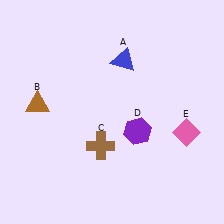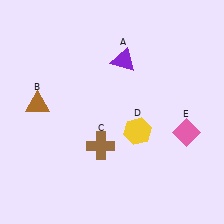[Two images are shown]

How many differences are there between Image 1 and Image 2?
There are 2 differences between the two images.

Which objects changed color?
A changed from blue to purple. D changed from purple to yellow.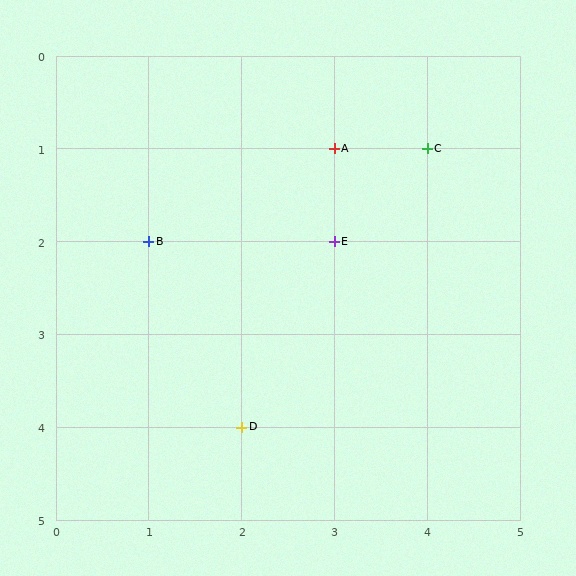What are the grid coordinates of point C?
Point C is at grid coordinates (4, 1).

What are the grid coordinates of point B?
Point B is at grid coordinates (1, 2).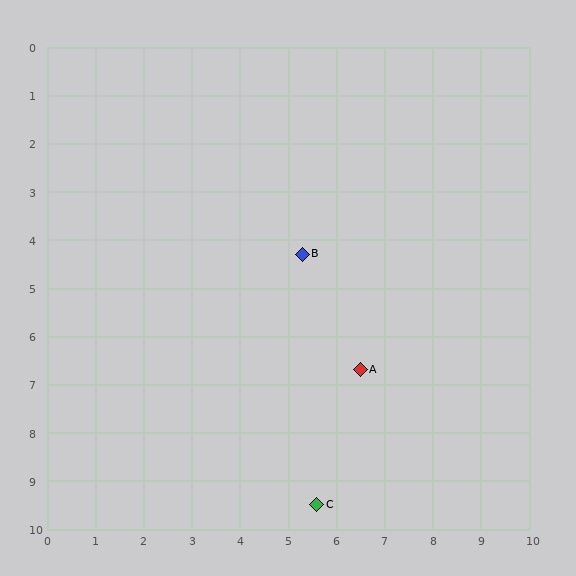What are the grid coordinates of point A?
Point A is at approximately (6.5, 6.7).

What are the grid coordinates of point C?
Point C is at approximately (5.6, 9.5).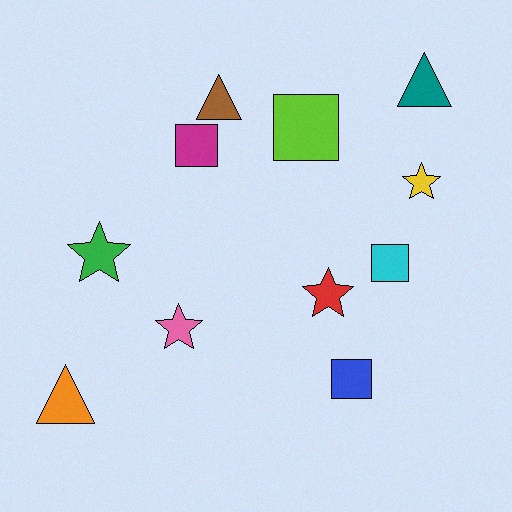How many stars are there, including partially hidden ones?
There are 4 stars.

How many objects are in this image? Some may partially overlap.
There are 11 objects.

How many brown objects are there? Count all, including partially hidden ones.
There is 1 brown object.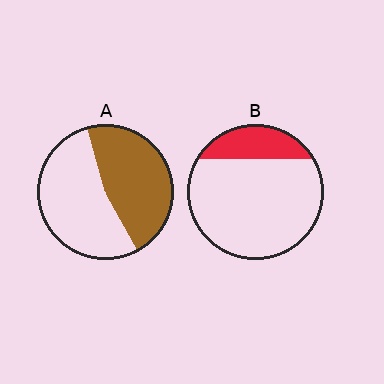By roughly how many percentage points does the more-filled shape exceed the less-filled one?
By roughly 25 percentage points (A over B).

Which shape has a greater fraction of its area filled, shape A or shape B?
Shape A.